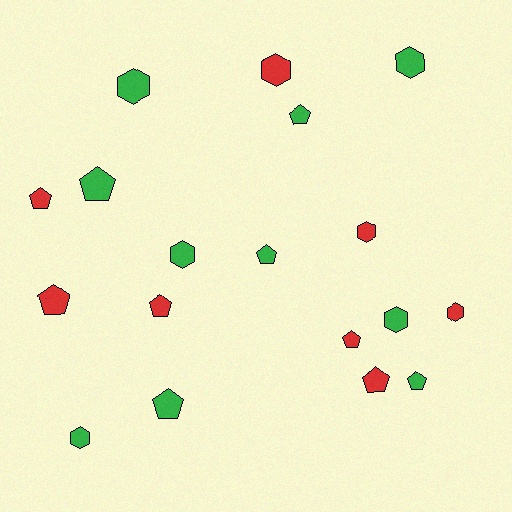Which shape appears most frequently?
Pentagon, with 10 objects.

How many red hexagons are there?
There are 3 red hexagons.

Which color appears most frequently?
Green, with 10 objects.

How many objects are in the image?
There are 18 objects.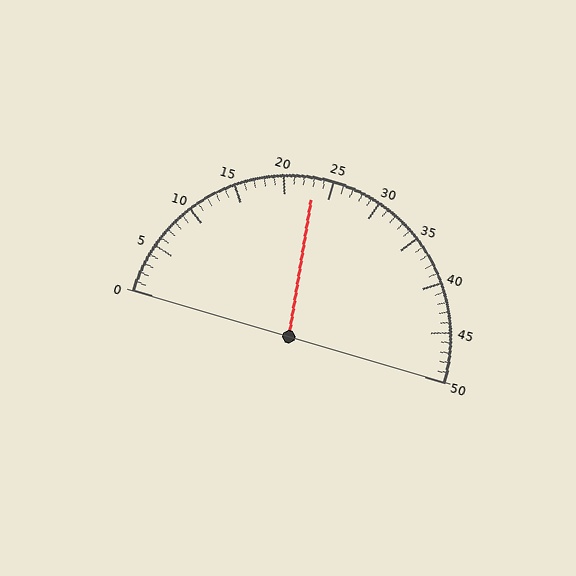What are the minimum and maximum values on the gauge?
The gauge ranges from 0 to 50.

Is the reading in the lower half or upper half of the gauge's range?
The reading is in the lower half of the range (0 to 50).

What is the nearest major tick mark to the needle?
The nearest major tick mark is 25.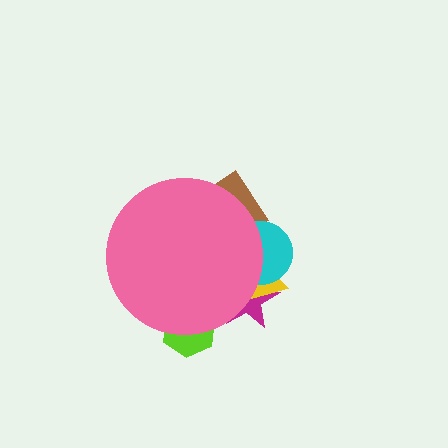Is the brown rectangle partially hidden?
Yes, the brown rectangle is partially hidden behind the pink circle.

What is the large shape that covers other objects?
A pink circle.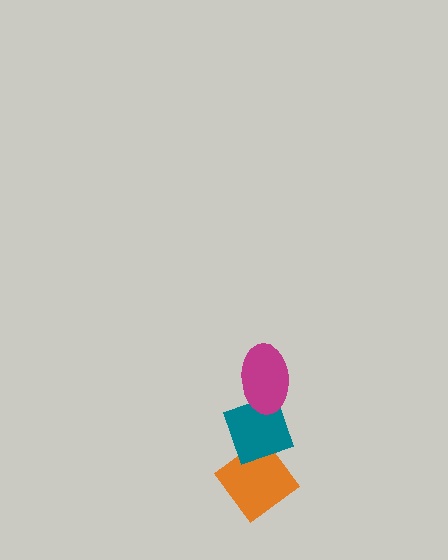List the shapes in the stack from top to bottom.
From top to bottom: the magenta ellipse, the teal diamond, the orange diamond.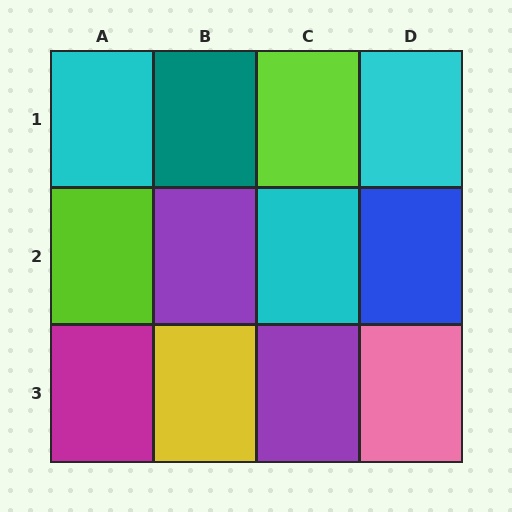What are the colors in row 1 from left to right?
Cyan, teal, lime, cyan.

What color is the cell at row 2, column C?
Cyan.